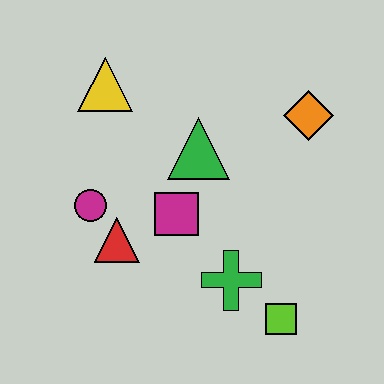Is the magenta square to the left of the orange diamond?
Yes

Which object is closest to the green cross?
The lime square is closest to the green cross.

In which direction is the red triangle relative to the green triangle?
The red triangle is below the green triangle.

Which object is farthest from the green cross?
The yellow triangle is farthest from the green cross.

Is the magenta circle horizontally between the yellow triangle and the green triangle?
No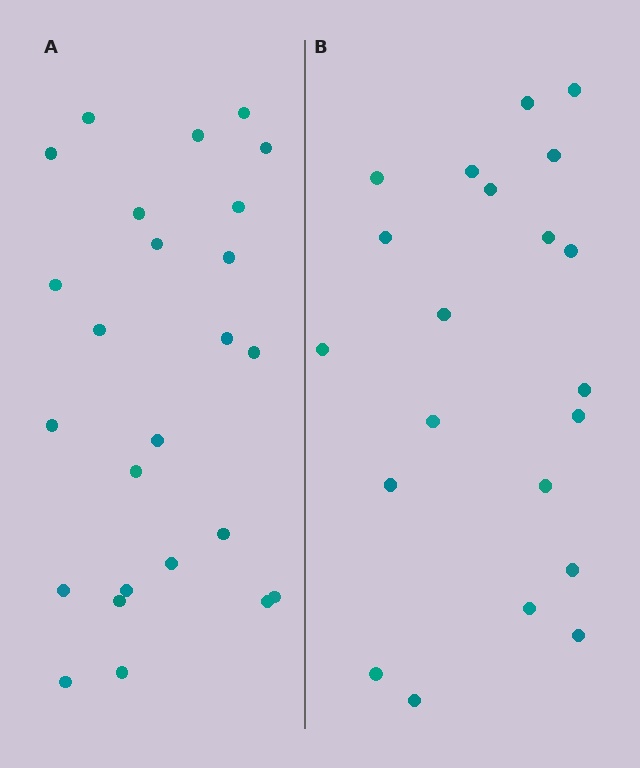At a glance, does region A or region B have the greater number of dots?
Region A (the left region) has more dots.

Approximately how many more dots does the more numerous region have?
Region A has about 4 more dots than region B.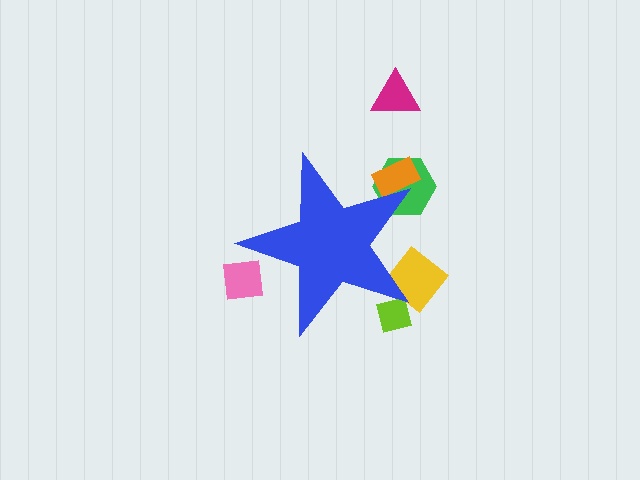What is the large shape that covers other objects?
A blue star.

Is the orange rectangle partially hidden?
Yes, the orange rectangle is partially hidden behind the blue star.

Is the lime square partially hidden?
Yes, the lime square is partially hidden behind the blue star.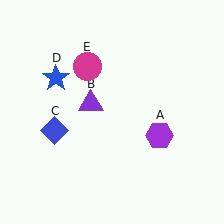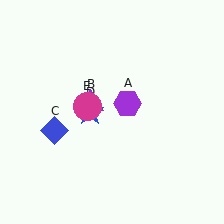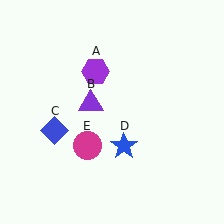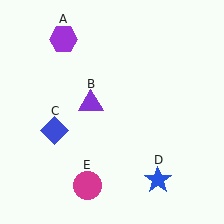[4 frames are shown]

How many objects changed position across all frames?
3 objects changed position: purple hexagon (object A), blue star (object D), magenta circle (object E).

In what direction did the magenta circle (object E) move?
The magenta circle (object E) moved down.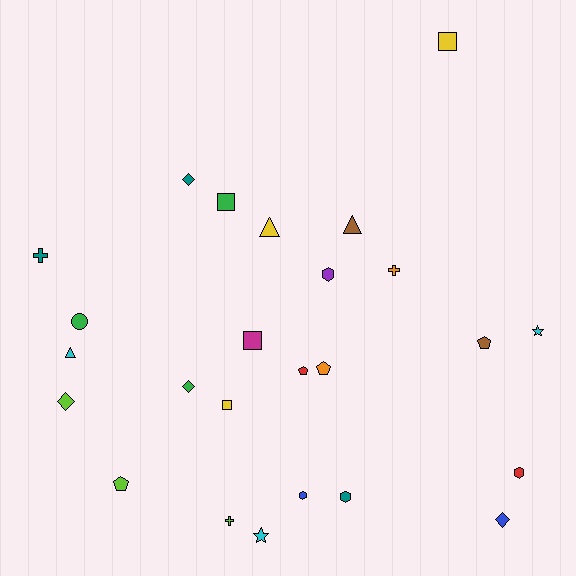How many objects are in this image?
There are 25 objects.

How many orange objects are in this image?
There are 2 orange objects.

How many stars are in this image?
There are 2 stars.